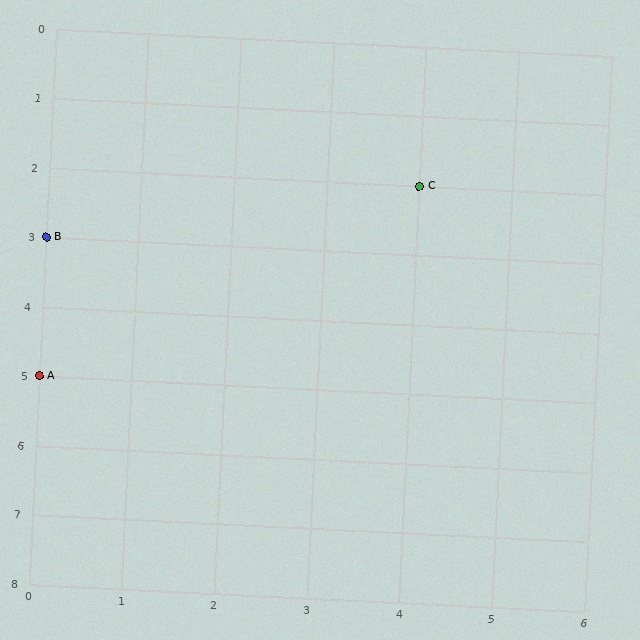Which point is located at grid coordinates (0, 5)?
Point A is at (0, 5).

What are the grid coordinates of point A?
Point A is at grid coordinates (0, 5).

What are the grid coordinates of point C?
Point C is at grid coordinates (4, 2).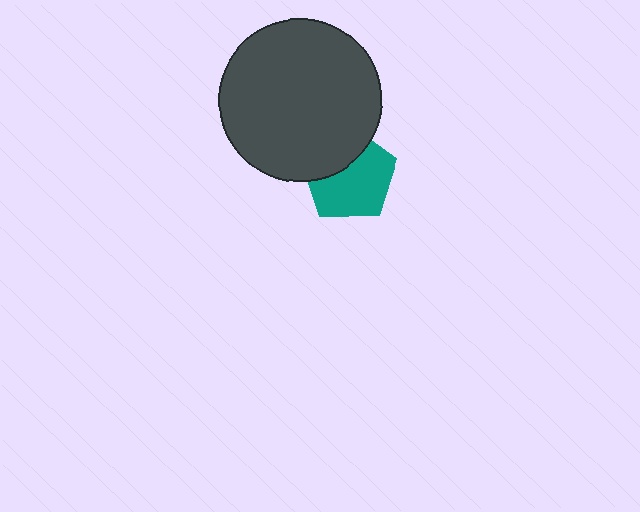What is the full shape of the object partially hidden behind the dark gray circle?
The partially hidden object is a teal pentagon.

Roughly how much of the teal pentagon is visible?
Most of it is visible (roughly 65%).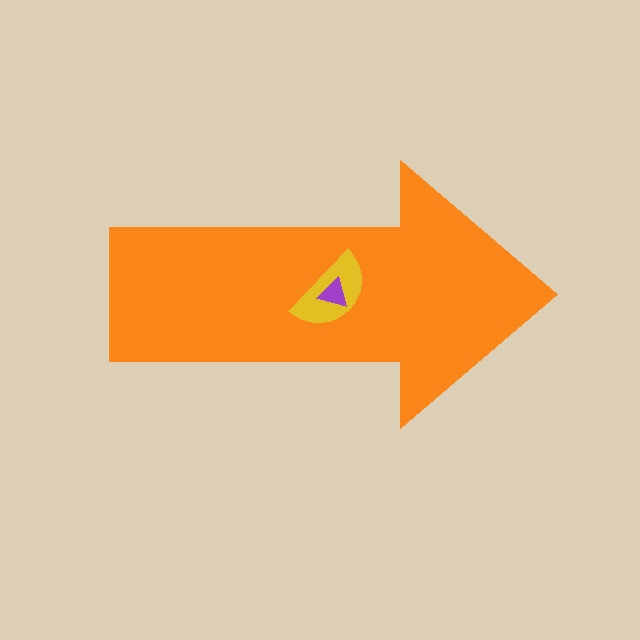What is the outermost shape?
The orange arrow.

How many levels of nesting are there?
3.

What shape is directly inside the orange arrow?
The yellow semicircle.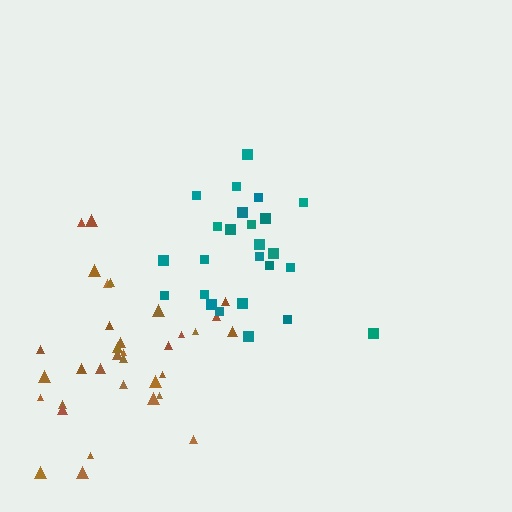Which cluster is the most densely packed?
Teal.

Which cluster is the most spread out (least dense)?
Brown.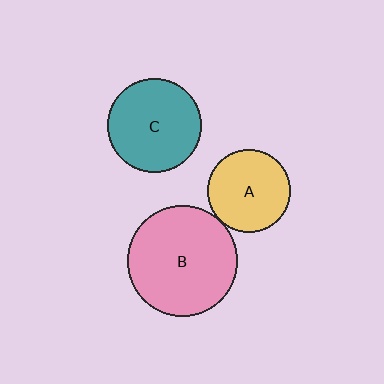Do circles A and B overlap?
Yes.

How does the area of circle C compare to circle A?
Approximately 1.3 times.